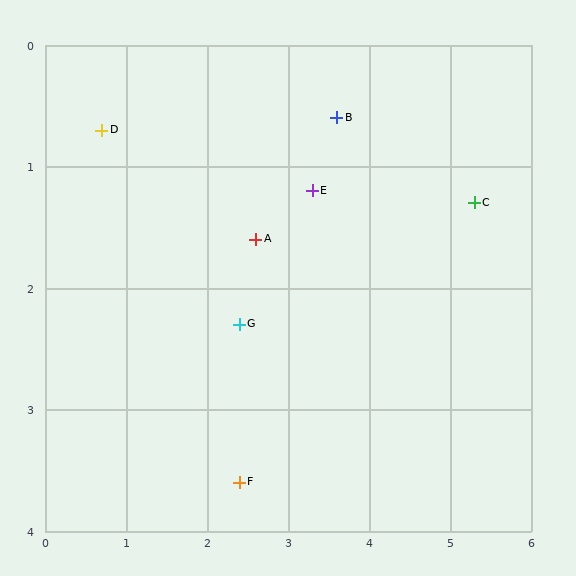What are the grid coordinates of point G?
Point G is at approximately (2.4, 2.3).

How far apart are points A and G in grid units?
Points A and G are about 0.7 grid units apart.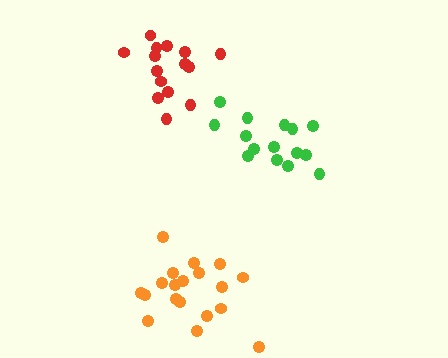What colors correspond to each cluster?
The clusters are colored: green, red, orange.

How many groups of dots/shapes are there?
There are 3 groups.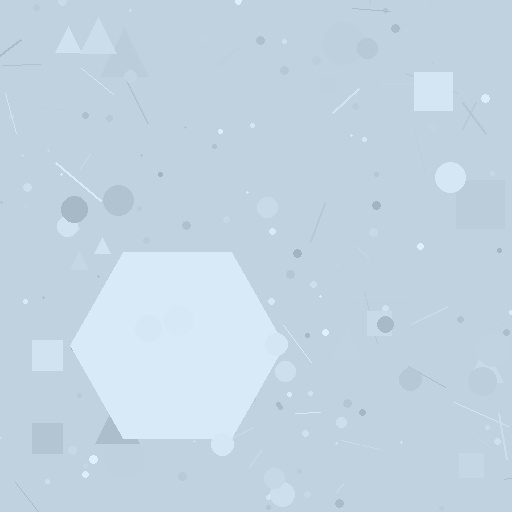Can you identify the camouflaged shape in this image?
The camouflaged shape is a hexagon.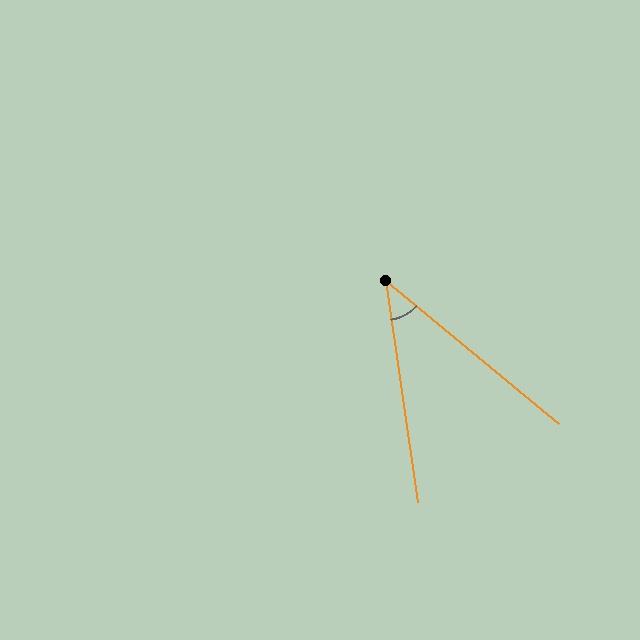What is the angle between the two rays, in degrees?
Approximately 42 degrees.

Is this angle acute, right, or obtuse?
It is acute.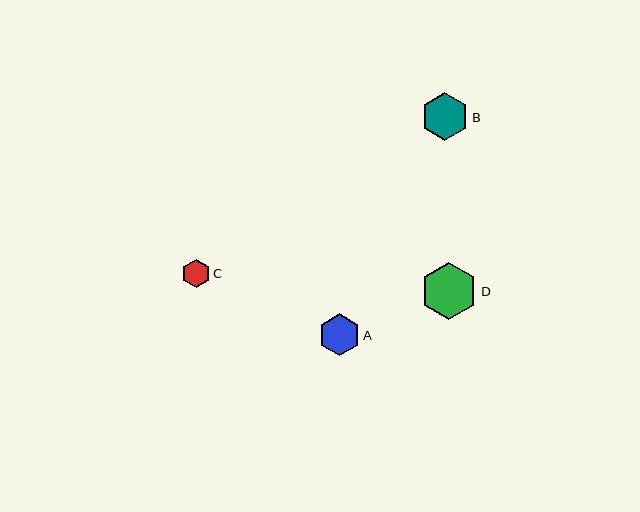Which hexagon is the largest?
Hexagon D is the largest with a size of approximately 57 pixels.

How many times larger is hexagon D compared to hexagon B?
Hexagon D is approximately 1.2 times the size of hexagon B.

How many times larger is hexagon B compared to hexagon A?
Hexagon B is approximately 1.2 times the size of hexagon A.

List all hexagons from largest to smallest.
From largest to smallest: D, B, A, C.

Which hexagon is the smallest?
Hexagon C is the smallest with a size of approximately 28 pixels.